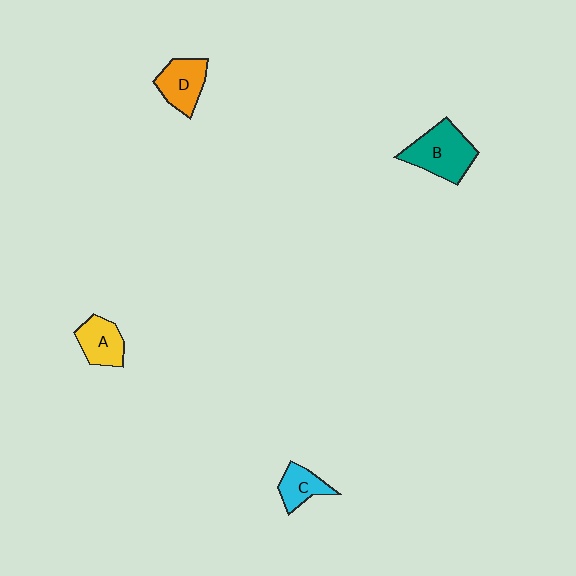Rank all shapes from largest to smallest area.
From largest to smallest: B (teal), D (orange), A (yellow), C (cyan).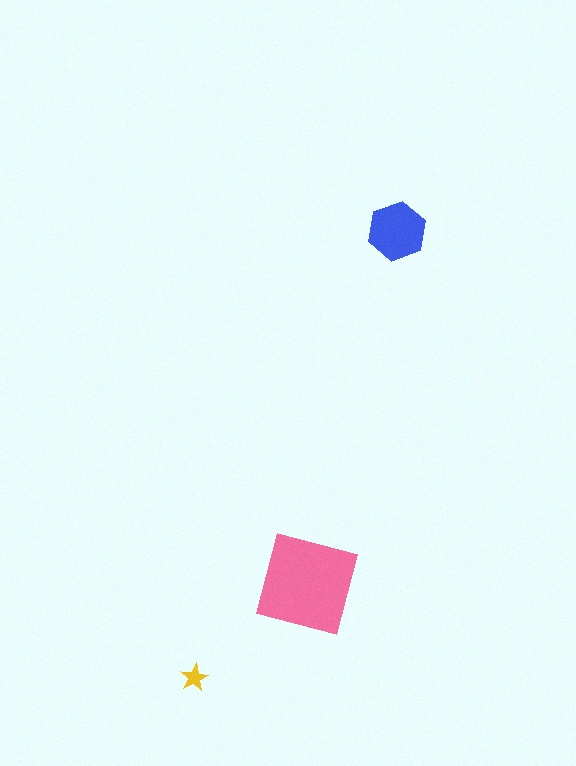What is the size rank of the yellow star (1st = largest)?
3rd.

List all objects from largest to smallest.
The pink square, the blue hexagon, the yellow star.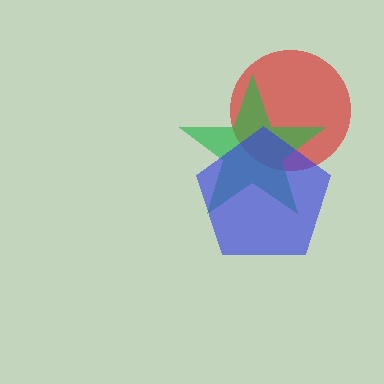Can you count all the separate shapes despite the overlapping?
Yes, there are 3 separate shapes.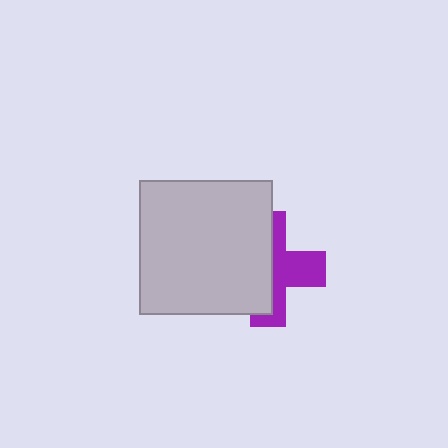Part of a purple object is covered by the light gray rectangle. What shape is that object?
It is a cross.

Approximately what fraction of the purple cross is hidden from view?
Roughly 56% of the purple cross is hidden behind the light gray rectangle.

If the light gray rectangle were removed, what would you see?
You would see the complete purple cross.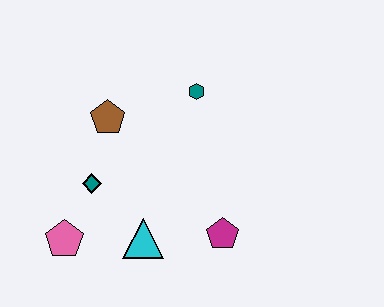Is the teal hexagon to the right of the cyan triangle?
Yes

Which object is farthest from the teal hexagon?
The pink pentagon is farthest from the teal hexagon.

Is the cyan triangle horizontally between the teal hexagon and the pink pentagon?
Yes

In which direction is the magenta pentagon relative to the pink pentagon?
The magenta pentagon is to the right of the pink pentagon.